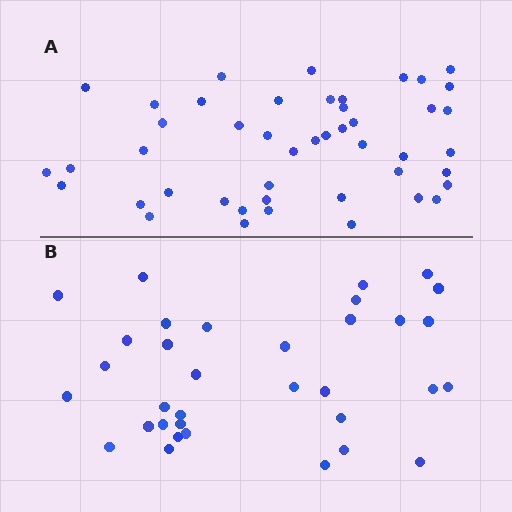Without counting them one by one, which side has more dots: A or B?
Region A (the top region) has more dots.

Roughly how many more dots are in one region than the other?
Region A has roughly 12 or so more dots than region B.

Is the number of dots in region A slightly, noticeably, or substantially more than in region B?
Region A has noticeably more, but not dramatically so. The ratio is roughly 1.4 to 1.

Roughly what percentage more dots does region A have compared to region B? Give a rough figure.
About 35% more.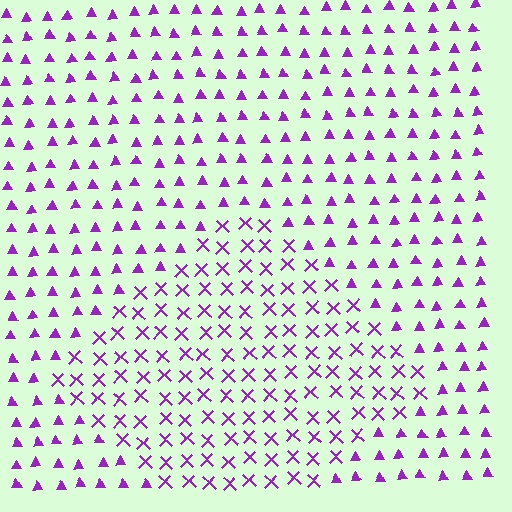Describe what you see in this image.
The image is filled with small purple elements arranged in a uniform grid. A diamond-shaped region contains X marks, while the surrounding area contains triangles. The boundary is defined purely by the change in element shape.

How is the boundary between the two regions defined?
The boundary is defined by a change in element shape: X marks inside vs. triangles outside. All elements share the same color and spacing.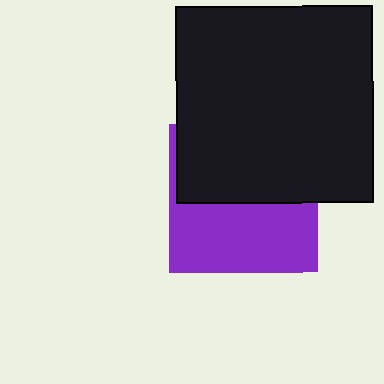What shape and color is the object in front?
The object in front is a black square.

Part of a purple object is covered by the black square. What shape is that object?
It is a square.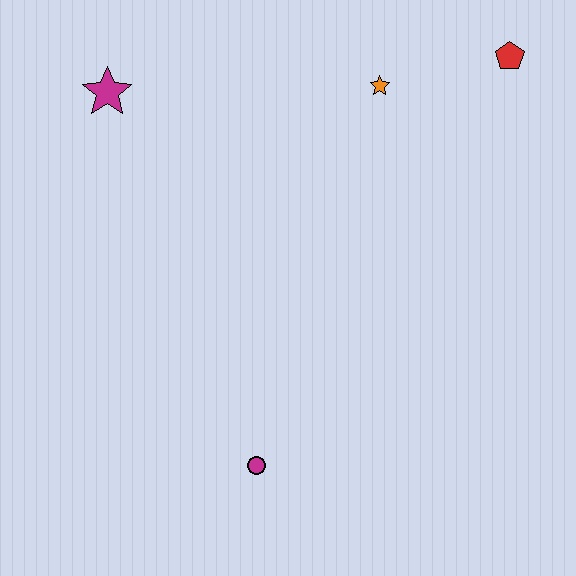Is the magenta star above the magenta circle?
Yes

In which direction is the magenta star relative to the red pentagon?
The magenta star is to the left of the red pentagon.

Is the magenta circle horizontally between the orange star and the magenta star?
Yes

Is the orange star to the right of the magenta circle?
Yes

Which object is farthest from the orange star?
The magenta circle is farthest from the orange star.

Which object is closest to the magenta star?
The orange star is closest to the magenta star.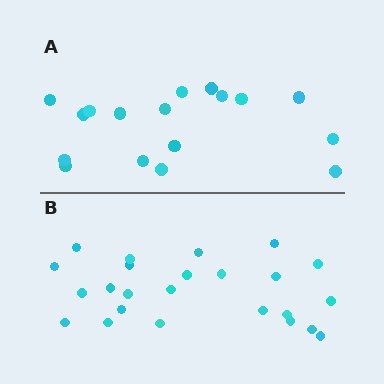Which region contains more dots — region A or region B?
Region B (the bottom region) has more dots.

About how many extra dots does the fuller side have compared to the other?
Region B has roughly 8 or so more dots than region A.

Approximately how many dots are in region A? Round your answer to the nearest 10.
About 20 dots. (The exact count is 17, which rounds to 20.)